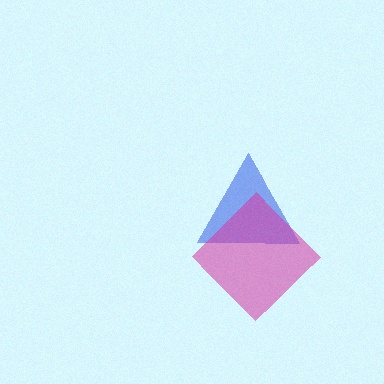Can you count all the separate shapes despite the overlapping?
Yes, there are 2 separate shapes.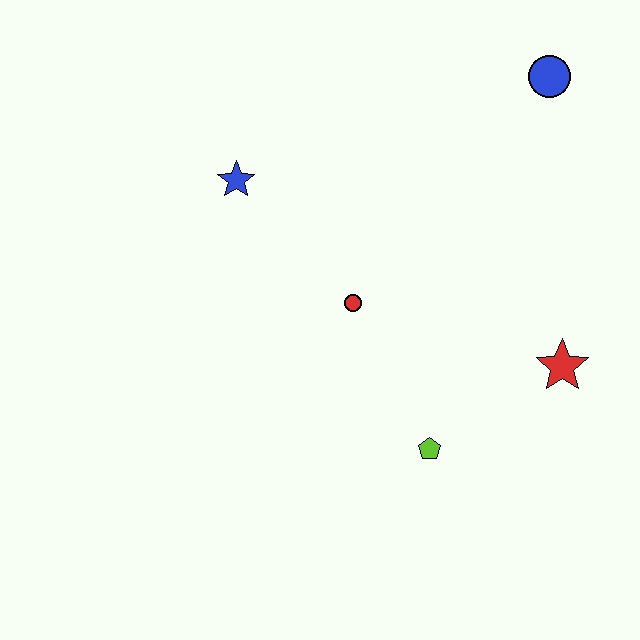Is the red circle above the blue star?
No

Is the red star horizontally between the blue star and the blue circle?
No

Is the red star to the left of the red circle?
No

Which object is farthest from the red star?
The blue star is farthest from the red star.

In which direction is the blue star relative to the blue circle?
The blue star is to the left of the blue circle.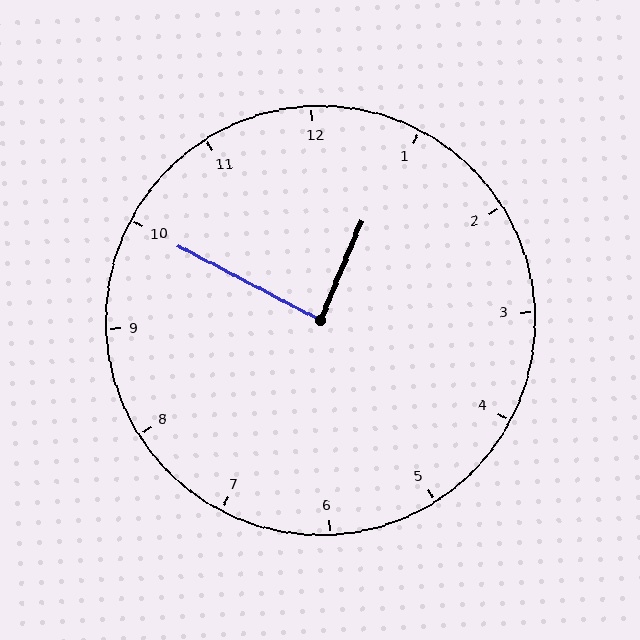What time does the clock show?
12:50.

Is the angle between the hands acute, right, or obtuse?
It is right.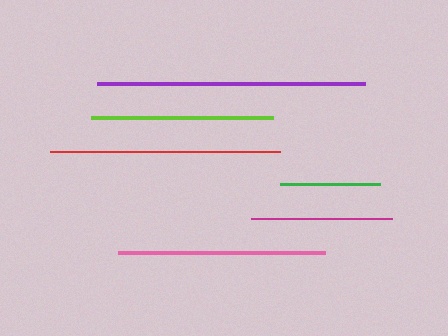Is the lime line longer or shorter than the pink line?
The pink line is longer than the lime line.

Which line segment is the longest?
The purple line is the longest at approximately 269 pixels.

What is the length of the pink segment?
The pink segment is approximately 206 pixels long.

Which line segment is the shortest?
The green line is the shortest at approximately 100 pixels.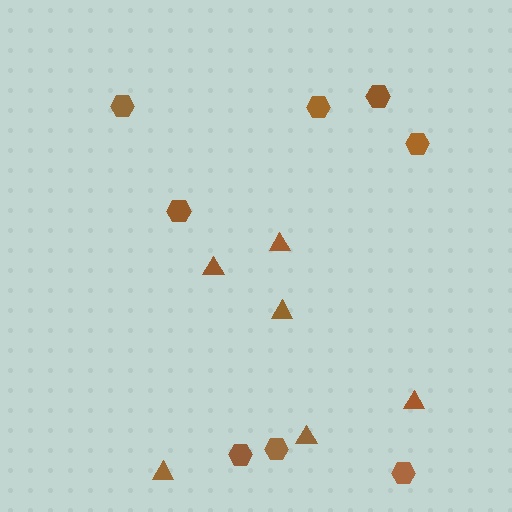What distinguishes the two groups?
There are 2 groups: one group of triangles (6) and one group of hexagons (8).